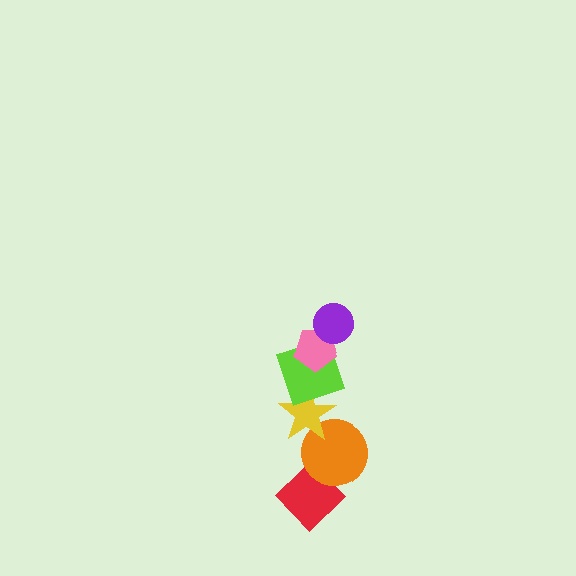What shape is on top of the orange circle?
The yellow star is on top of the orange circle.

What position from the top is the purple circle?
The purple circle is 1st from the top.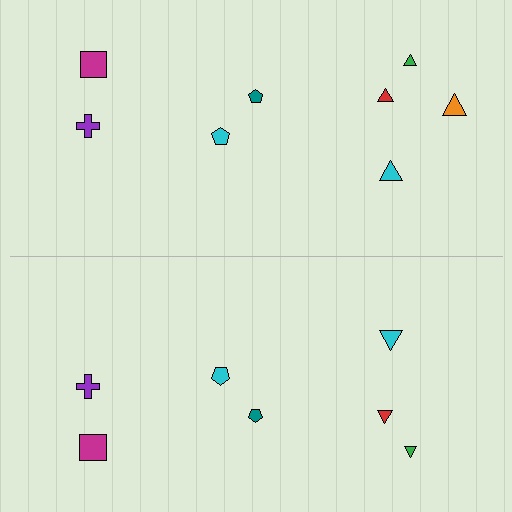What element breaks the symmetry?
A orange triangle is missing from the bottom side.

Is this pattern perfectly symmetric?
No, the pattern is not perfectly symmetric. A orange triangle is missing from the bottom side.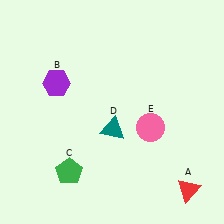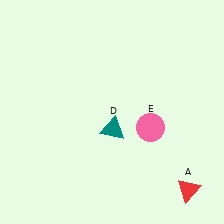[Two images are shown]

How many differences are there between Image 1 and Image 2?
There are 2 differences between the two images.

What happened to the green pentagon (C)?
The green pentagon (C) was removed in Image 2. It was in the bottom-left area of Image 1.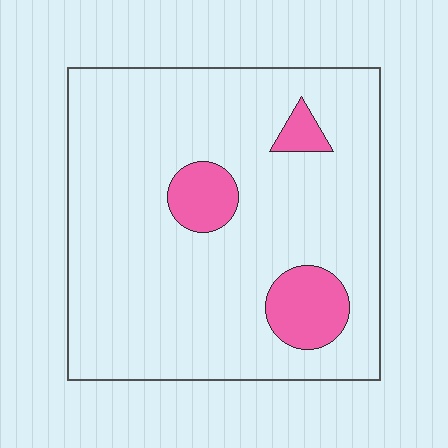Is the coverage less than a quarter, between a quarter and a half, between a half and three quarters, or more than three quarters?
Less than a quarter.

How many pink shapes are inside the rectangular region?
3.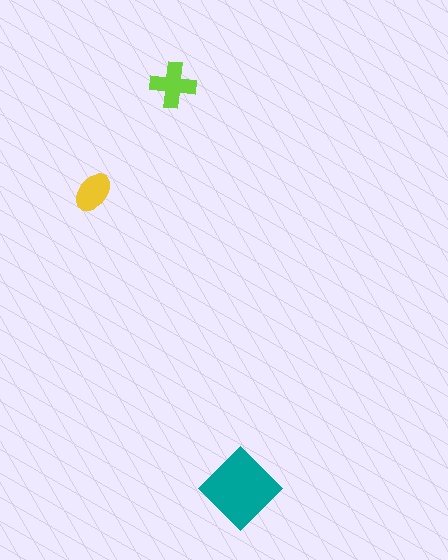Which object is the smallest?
The yellow ellipse.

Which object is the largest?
The teal diamond.